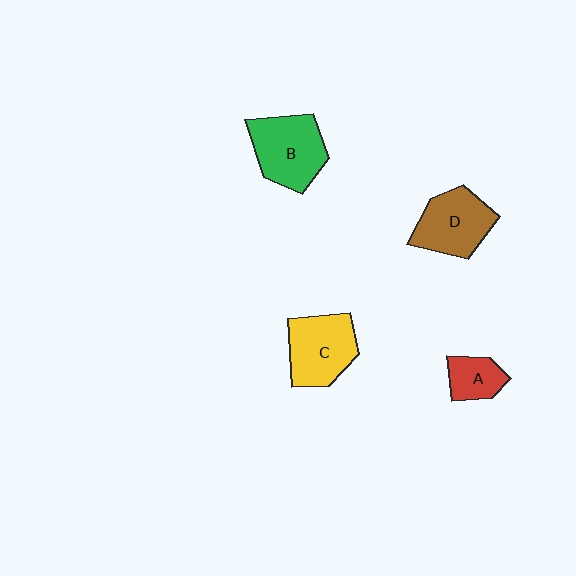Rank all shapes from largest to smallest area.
From largest to smallest: B (green), C (yellow), D (brown), A (red).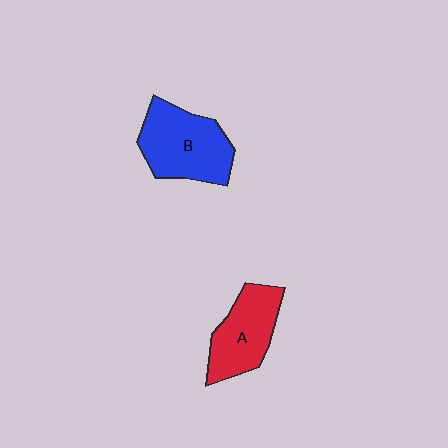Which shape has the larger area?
Shape B (blue).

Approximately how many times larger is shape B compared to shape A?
Approximately 1.2 times.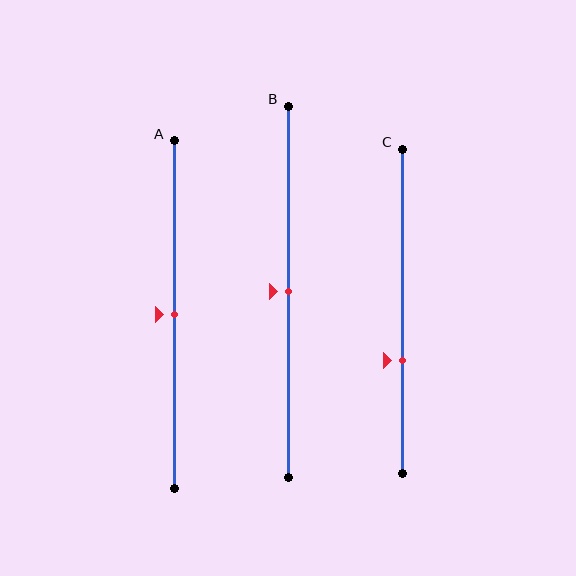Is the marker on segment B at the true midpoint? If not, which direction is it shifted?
Yes, the marker on segment B is at the true midpoint.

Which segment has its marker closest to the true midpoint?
Segment A has its marker closest to the true midpoint.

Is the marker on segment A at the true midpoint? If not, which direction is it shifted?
Yes, the marker on segment A is at the true midpoint.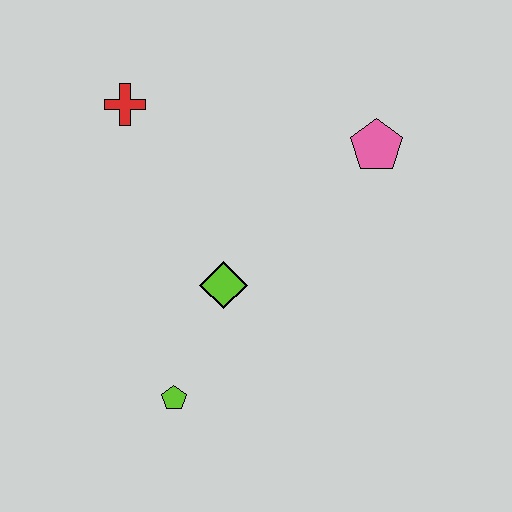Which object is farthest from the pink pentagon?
The lime pentagon is farthest from the pink pentagon.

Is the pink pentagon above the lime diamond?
Yes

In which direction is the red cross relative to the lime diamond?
The red cross is above the lime diamond.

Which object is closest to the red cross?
The lime diamond is closest to the red cross.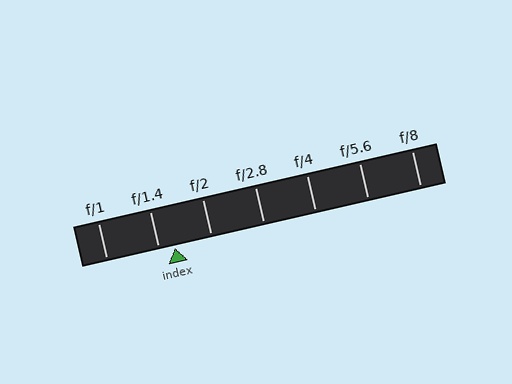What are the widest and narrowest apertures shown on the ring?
The widest aperture shown is f/1 and the narrowest is f/8.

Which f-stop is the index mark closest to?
The index mark is closest to f/1.4.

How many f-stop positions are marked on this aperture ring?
There are 7 f-stop positions marked.